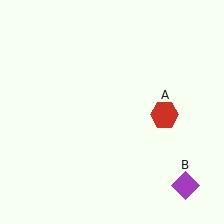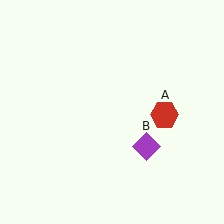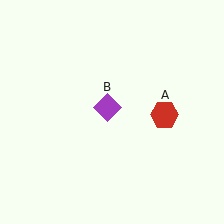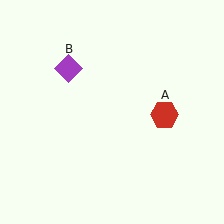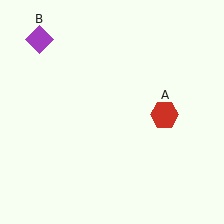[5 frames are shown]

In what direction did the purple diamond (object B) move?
The purple diamond (object B) moved up and to the left.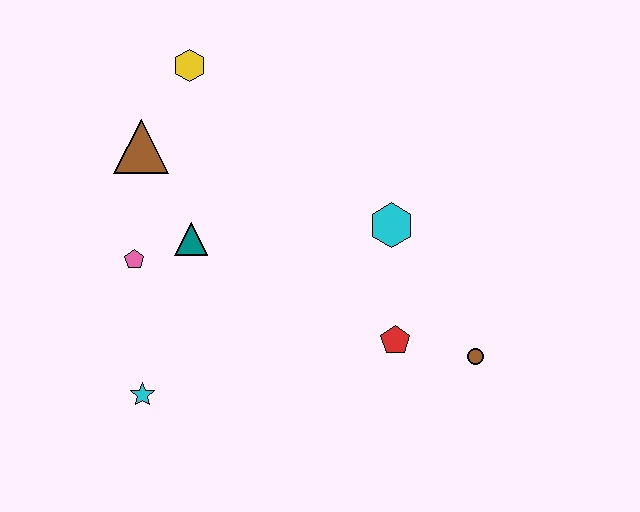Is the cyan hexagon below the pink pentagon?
No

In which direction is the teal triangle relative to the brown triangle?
The teal triangle is below the brown triangle.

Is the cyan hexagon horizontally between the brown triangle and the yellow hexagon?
No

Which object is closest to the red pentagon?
The brown circle is closest to the red pentagon.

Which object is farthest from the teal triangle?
The brown circle is farthest from the teal triangle.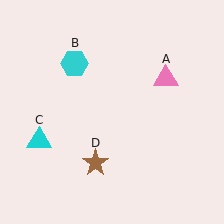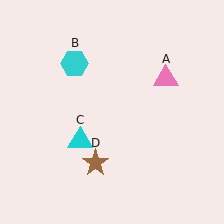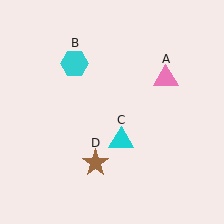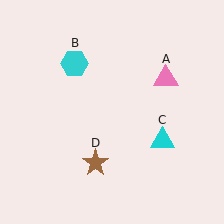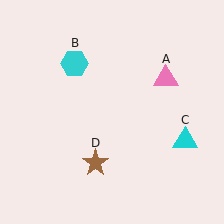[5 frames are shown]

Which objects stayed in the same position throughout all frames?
Pink triangle (object A) and cyan hexagon (object B) and brown star (object D) remained stationary.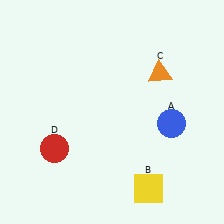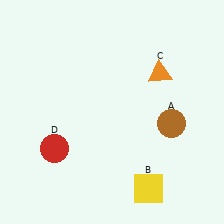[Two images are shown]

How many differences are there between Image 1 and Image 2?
There is 1 difference between the two images.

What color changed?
The circle (A) changed from blue in Image 1 to brown in Image 2.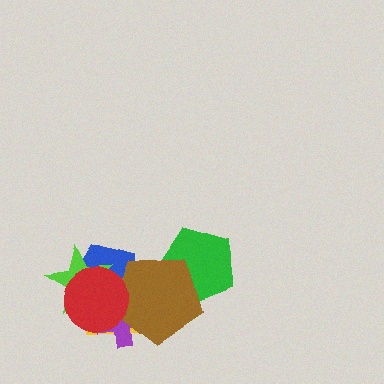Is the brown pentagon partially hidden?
Yes, it is partially covered by another shape.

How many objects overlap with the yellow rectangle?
5 objects overlap with the yellow rectangle.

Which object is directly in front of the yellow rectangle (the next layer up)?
The purple cross is directly in front of the yellow rectangle.